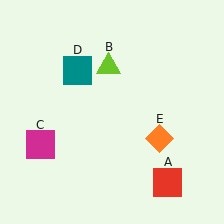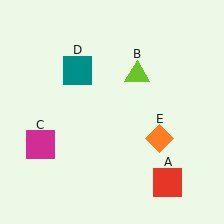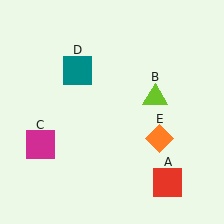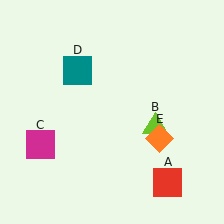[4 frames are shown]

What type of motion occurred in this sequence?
The lime triangle (object B) rotated clockwise around the center of the scene.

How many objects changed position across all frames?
1 object changed position: lime triangle (object B).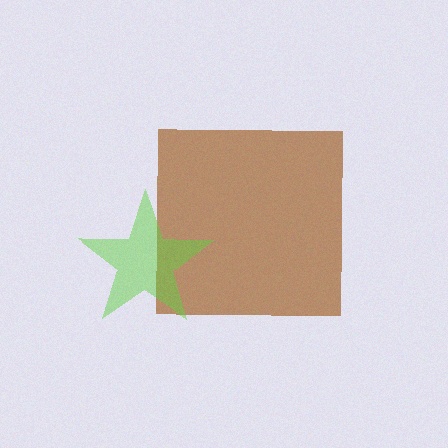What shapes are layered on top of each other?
The layered shapes are: a brown square, a lime star.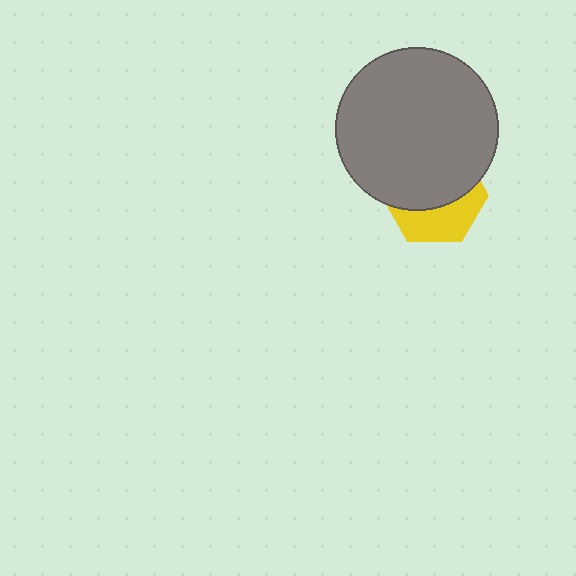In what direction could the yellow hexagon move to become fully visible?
The yellow hexagon could move down. That would shift it out from behind the gray circle entirely.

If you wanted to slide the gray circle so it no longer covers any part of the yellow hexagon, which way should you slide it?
Slide it up — that is the most direct way to separate the two shapes.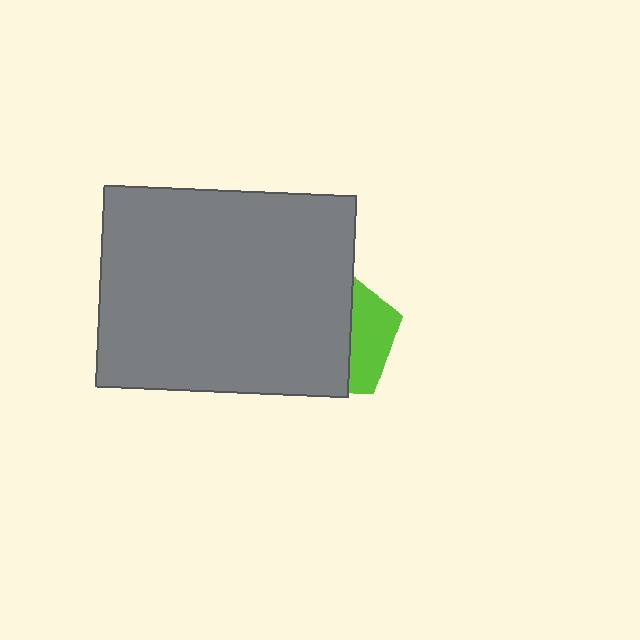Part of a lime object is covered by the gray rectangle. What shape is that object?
It is a pentagon.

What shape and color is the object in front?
The object in front is a gray rectangle.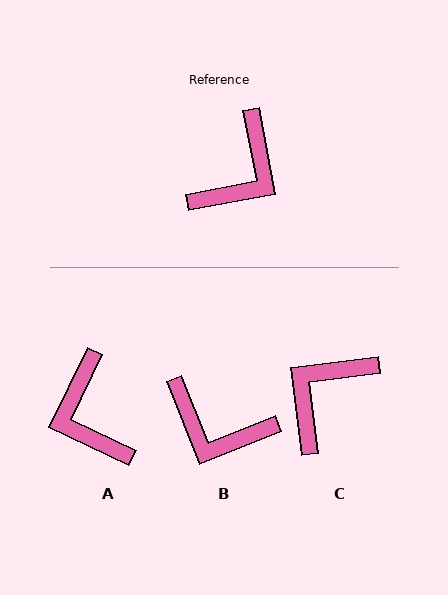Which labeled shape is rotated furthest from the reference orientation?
C, about 177 degrees away.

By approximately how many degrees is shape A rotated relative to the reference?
Approximately 126 degrees clockwise.